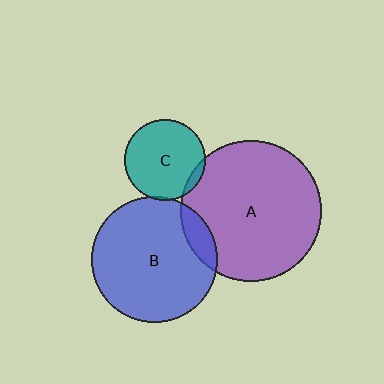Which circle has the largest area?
Circle A (purple).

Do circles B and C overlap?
Yes.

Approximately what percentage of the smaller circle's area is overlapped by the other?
Approximately 5%.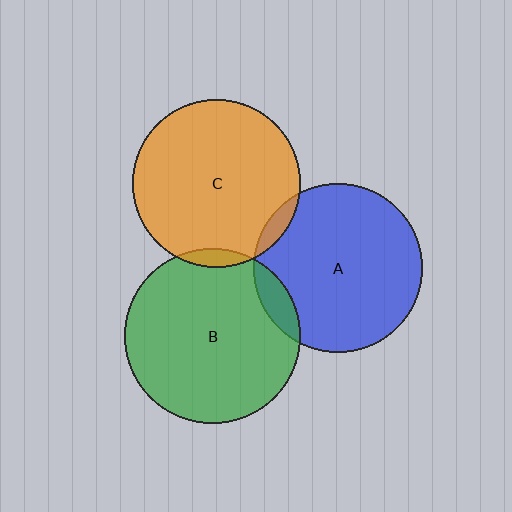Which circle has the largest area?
Circle B (green).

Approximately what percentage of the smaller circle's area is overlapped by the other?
Approximately 10%.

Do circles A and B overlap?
Yes.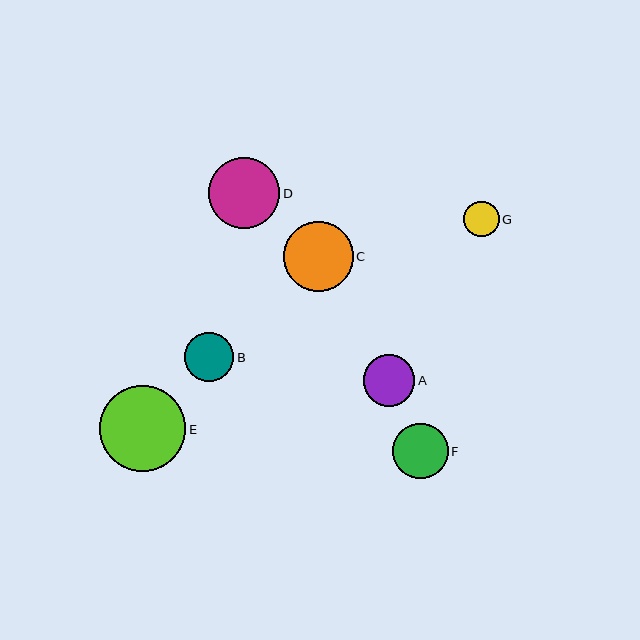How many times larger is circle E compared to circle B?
Circle E is approximately 1.7 times the size of circle B.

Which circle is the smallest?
Circle G is the smallest with a size of approximately 35 pixels.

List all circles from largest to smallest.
From largest to smallest: E, D, C, F, A, B, G.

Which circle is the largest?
Circle E is the largest with a size of approximately 86 pixels.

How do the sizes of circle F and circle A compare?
Circle F and circle A are approximately the same size.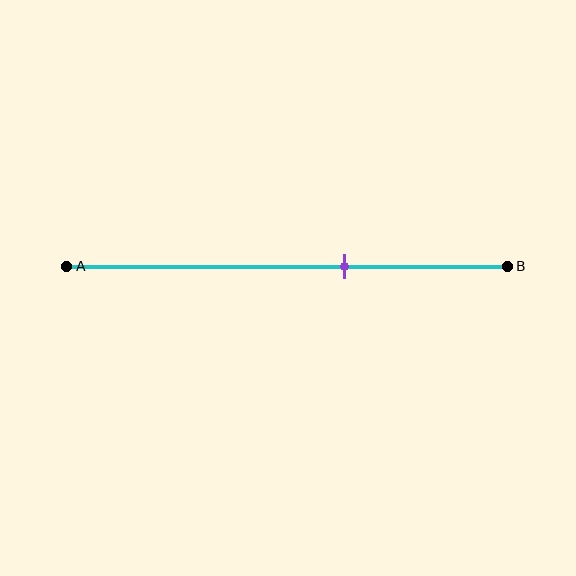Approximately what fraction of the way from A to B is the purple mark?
The purple mark is approximately 65% of the way from A to B.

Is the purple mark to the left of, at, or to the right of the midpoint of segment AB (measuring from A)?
The purple mark is to the right of the midpoint of segment AB.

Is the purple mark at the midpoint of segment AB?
No, the mark is at about 65% from A, not at the 50% midpoint.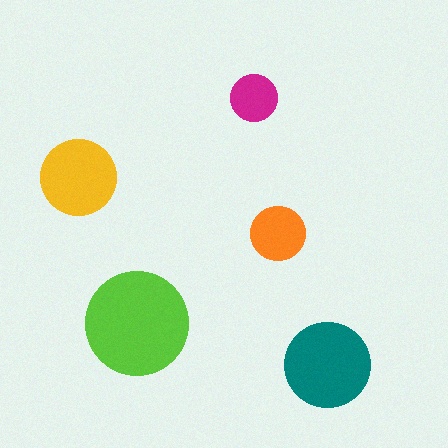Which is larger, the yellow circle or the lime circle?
The lime one.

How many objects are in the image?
There are 5 objects in the image.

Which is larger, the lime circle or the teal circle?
The lime one.